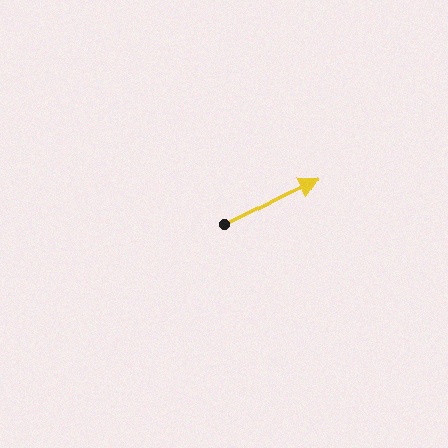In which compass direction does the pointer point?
Northeast.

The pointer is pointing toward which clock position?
Roughly 2 o'clock.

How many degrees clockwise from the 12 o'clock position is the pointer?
Approximately 64 degrees.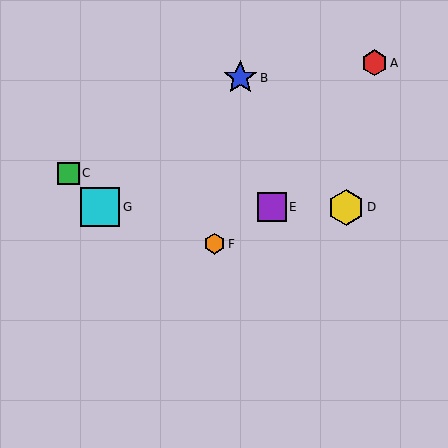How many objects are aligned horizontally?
3 objects (D, E, G) are aligned horizontally.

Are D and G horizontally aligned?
Yes, both are at y≈207.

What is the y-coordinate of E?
Object E is at y≈207.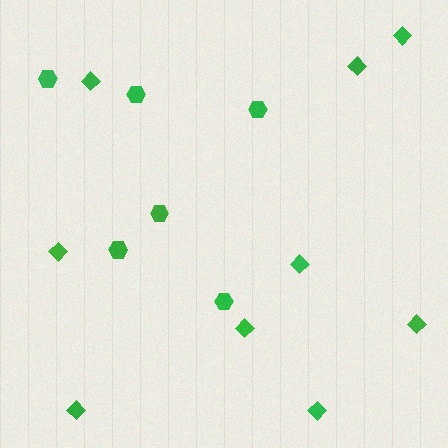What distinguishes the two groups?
There are 2 groups: one group of hexagons (6) and one group of diamonds (9).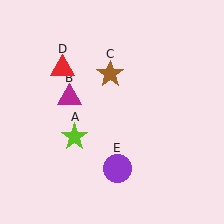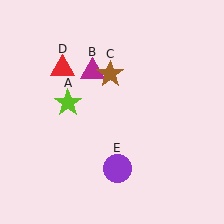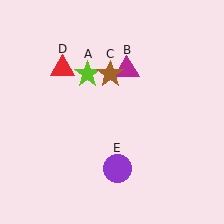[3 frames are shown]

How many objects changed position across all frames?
2 objects changed position: lime star (object A), magenta triangle (object B).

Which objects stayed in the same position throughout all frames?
Brown star (object C) and red triangle (object D) and purple circle (object E) remained stationary.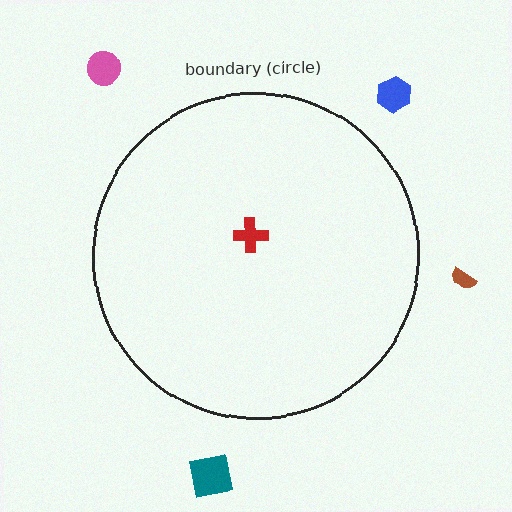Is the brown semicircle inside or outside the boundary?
Outside.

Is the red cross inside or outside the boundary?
Inside.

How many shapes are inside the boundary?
1 inside, 4 outside.